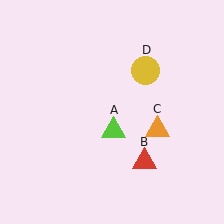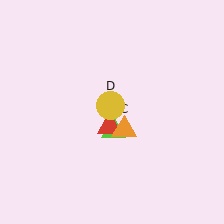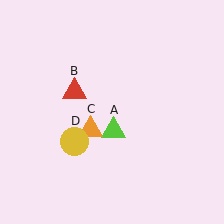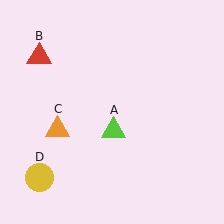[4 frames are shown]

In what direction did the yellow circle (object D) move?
The yellow circle (object D) moved down and to the left.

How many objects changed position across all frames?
3 objects changed position: red triangle (object B), orange triangle (object C), yellow circle (object D).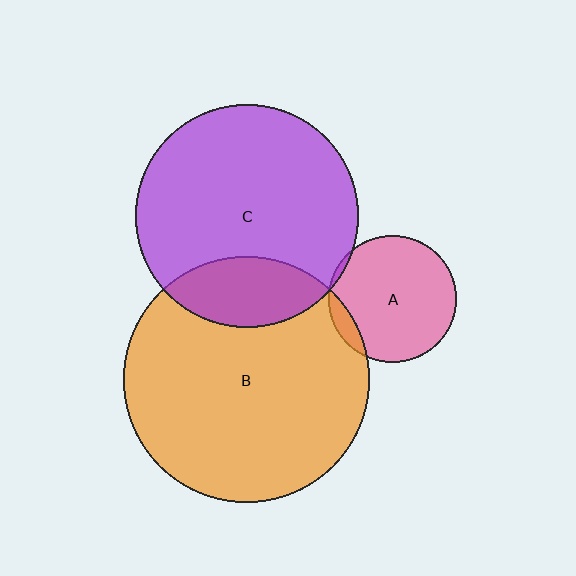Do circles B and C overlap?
Yes.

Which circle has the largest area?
Circle B (orange).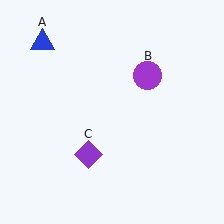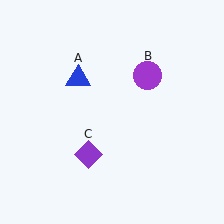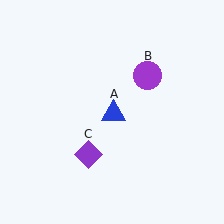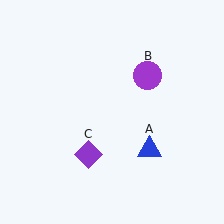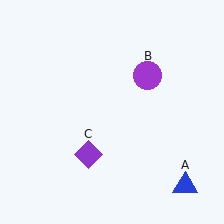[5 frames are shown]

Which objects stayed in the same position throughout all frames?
Purple circle (object B) and purple diamond (object C) remained stationary.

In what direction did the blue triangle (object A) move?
The blue triangle (object A) moved down and to the right.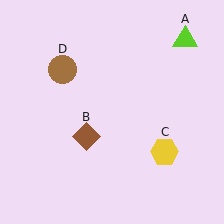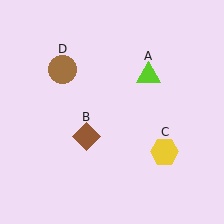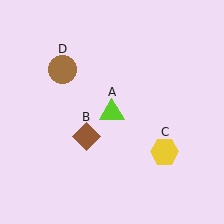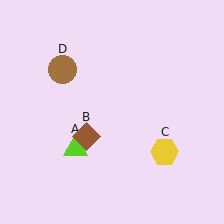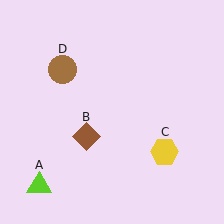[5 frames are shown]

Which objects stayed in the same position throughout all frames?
Brown diamond (object B) and yellow hexagon (object C) and brown circle (object D) remained stationary.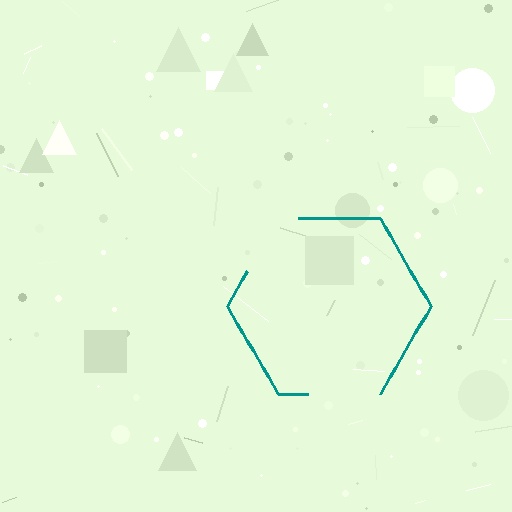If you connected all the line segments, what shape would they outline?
They would outline a hexagon.